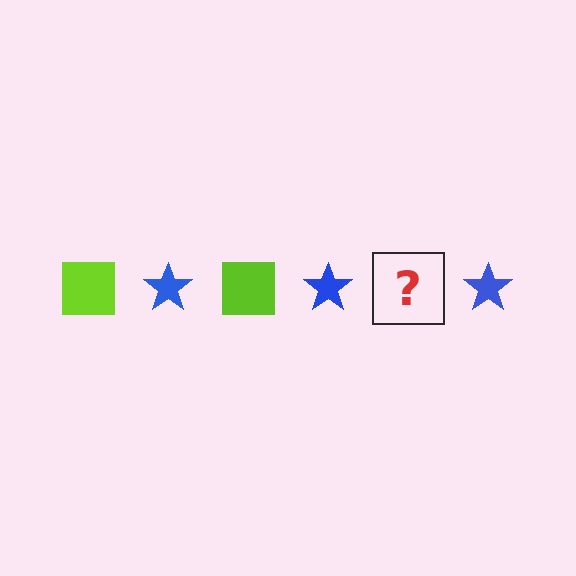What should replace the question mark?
The question mark should be replaced with a lime square.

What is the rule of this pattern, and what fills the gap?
The rule is that the pattern alternates between lime square and blue star. The gap should be filled with a lime square.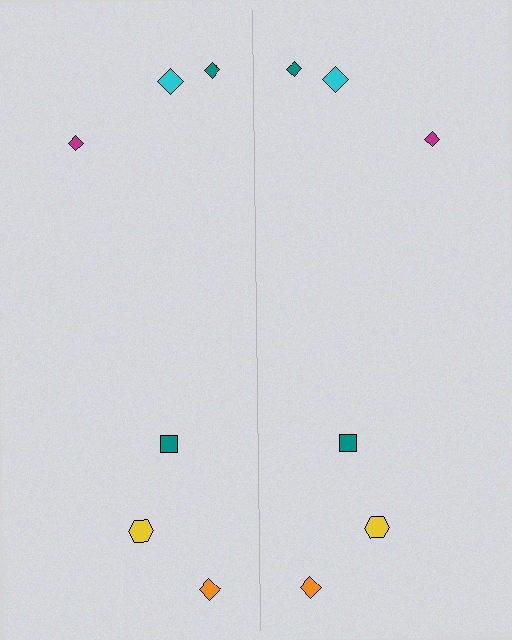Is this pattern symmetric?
Yes, this pattern has bilateral (reflection) symmetry.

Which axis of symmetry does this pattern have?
The pattern has a vertical axis of symmetry running through the center of the image.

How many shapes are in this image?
There are 12 shapes in this image.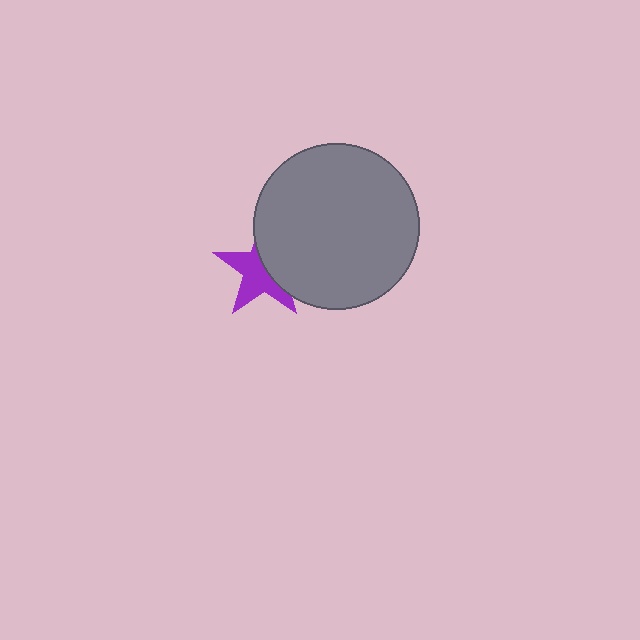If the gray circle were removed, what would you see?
You would see the complete purple star.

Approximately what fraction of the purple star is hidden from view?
Roughly 45% of the purple star is hidden behind the gray circle.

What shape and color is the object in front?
The object in front is a gray circle.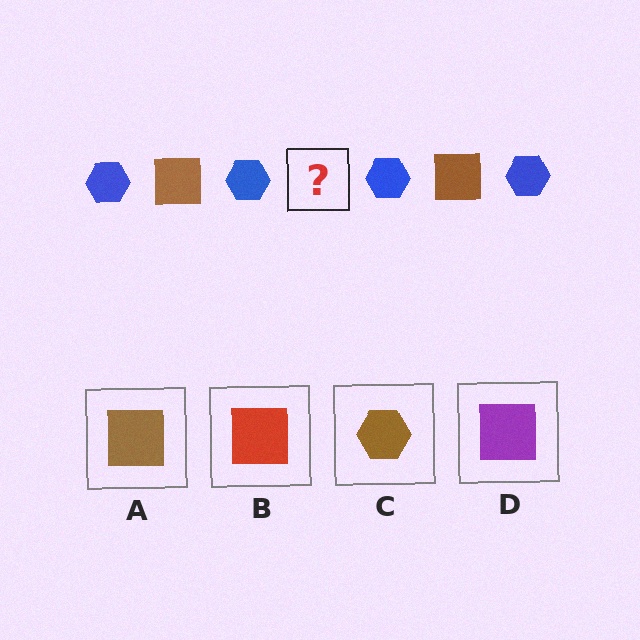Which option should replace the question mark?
Option A.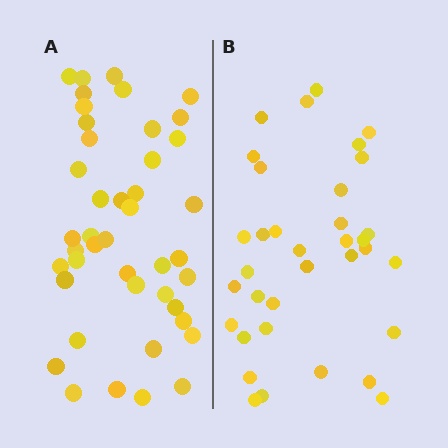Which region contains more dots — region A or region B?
Region A (the left region) has more dots.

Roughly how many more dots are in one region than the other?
Region A has roughly 8 or so more dots than region B.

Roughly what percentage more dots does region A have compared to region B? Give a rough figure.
About 25% more.